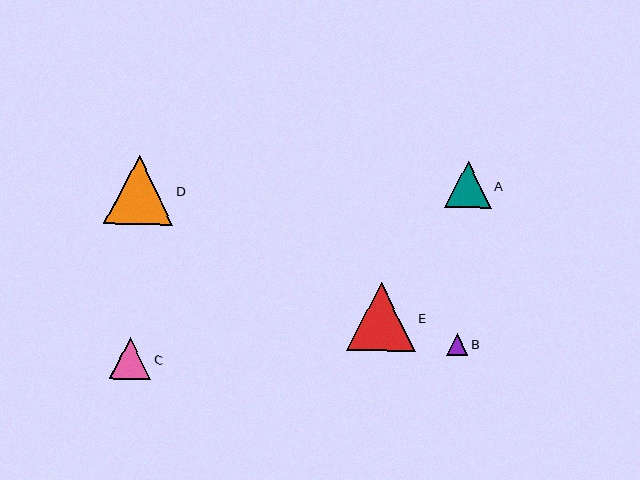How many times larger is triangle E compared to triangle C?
Triangle E is approximately 1.7 times the size of triangle C.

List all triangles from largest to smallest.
From largest to smallest: D, E, A, C, B.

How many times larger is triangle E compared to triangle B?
Triangle E is approximately 3.3 times the size of triangle B.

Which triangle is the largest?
Triangle D is the largest with a size of approximately 69 pixels.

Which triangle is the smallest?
Triangle B is the smallest with a size of approximately 21 pixels.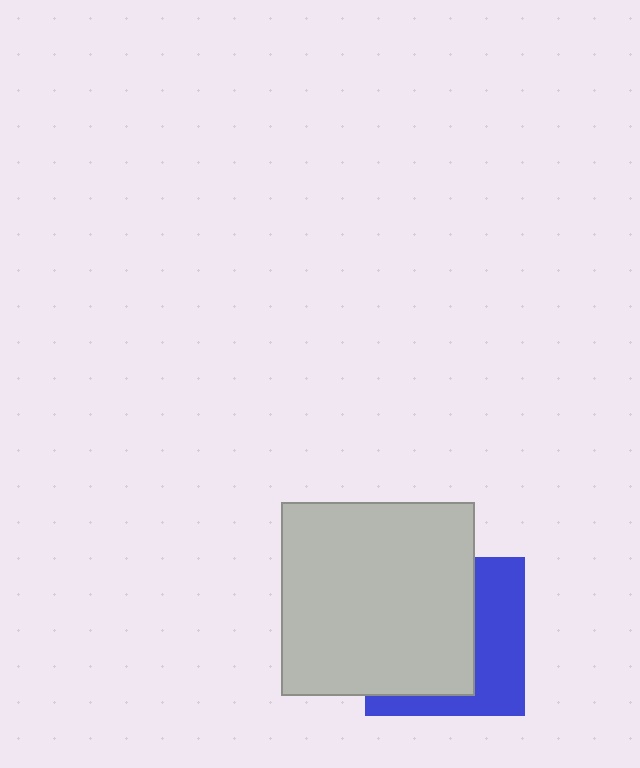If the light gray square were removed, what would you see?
You would see the complete blue square.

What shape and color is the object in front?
The object in front is a light gray square.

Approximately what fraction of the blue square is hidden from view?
Roughly 60% of the blue square is hidden behind the light gray square.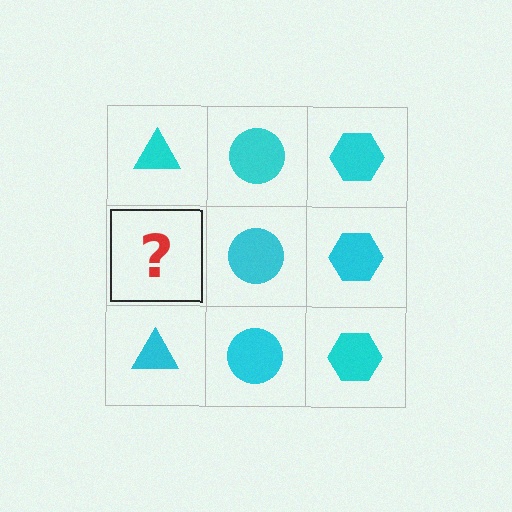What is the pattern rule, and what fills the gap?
The rule is that each column has a consistent shape. The gap should be filled with a cyan triangle.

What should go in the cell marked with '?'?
The missing cell should contain a cyan triangle.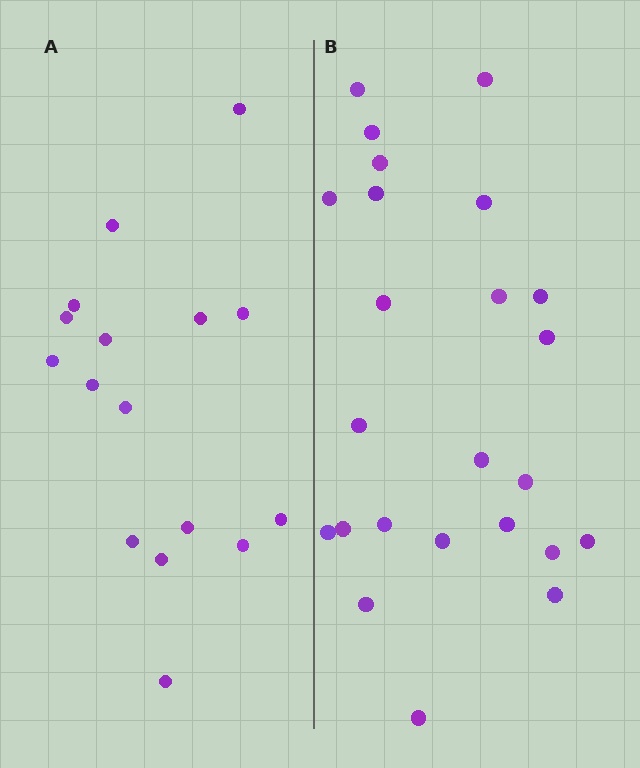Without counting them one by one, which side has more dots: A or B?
Region B (the right region) has more dots.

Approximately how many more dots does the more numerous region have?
Region B has roughly 8 or so more dots than region A.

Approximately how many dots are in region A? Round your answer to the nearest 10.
About 20 dots. (The exact count is 16, which rounds to 20.)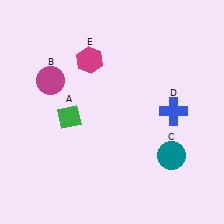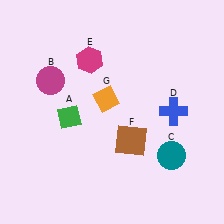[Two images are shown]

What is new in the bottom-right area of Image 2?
A brown square (F) was added in the bottom-right area of Image 2.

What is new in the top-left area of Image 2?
An orange diamond (G) was added in the top-left area of Image 2.